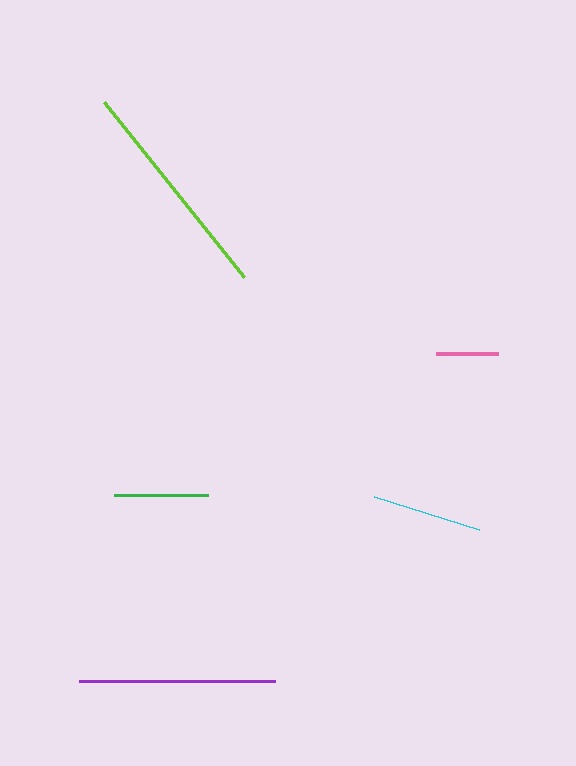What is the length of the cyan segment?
The cyan segment is approximately 110 pixels long.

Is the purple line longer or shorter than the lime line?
The lime line is longer than the purple line.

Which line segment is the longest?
The lime line is the longest at approximately 224 pixels.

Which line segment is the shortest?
The pink line is the shortest at approximately 62 pixels.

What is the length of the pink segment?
The pink segment is approximately 62 pixels long.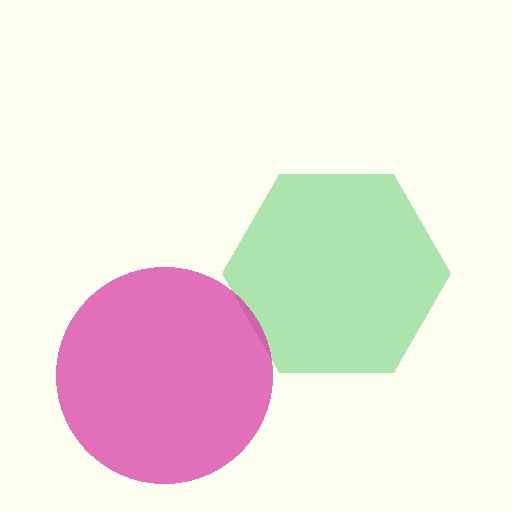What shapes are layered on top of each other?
The layered shapes are: a green hexagon, a magenta circle.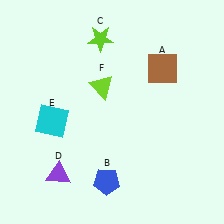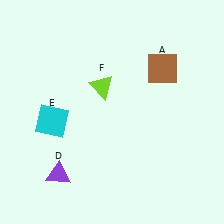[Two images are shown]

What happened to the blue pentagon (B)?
The blue pentagon (B) was removed in Image 2. It was in the bottom-left area of Image 1.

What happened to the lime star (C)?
The lime star (C) was removed in Image 2. It was in the top-left area of Image 1.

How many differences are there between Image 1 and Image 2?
There are 2 differences between the two images.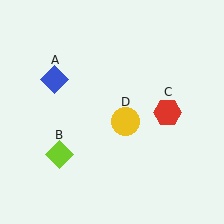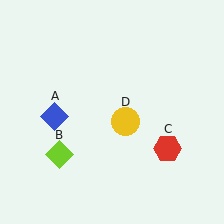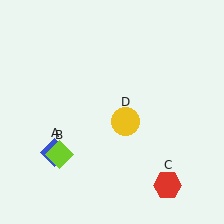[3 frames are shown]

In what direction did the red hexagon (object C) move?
The red hexagon (object C) moved down.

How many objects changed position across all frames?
2 objects changed position: blue diamond (object A), red hexagon (object C).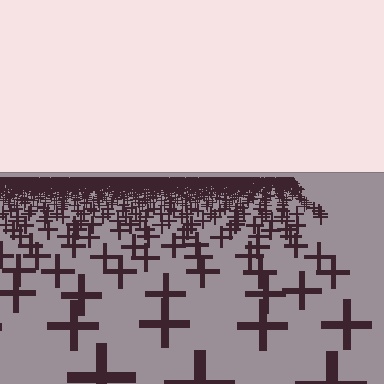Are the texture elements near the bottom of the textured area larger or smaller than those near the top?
Larger. Near the bottom, elements are closer to the viewer and appear at a bigger on-screen size.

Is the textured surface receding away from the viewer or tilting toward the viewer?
The surface is receding away from the viewer. Texture elements get smaller and denser toward the top.